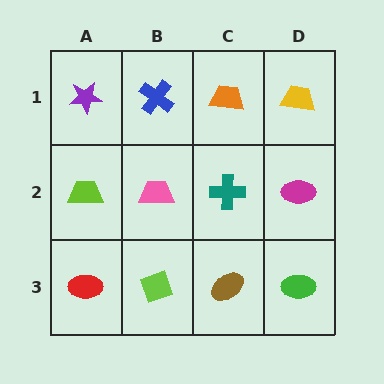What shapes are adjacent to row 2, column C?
An orange trapezoid (row 1, column C), a brown ellipse (row 3, column C), a pink trapezoid (row 2, column B), a magenta ellipse (row 2, column D).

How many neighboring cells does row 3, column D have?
2.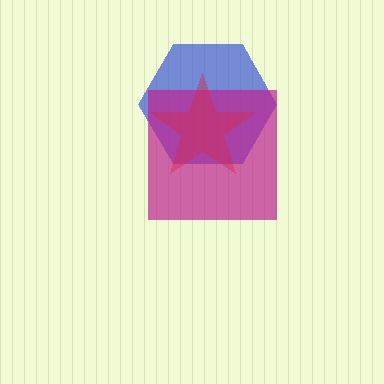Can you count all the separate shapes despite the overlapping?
Yes, there are 3 separate shapes.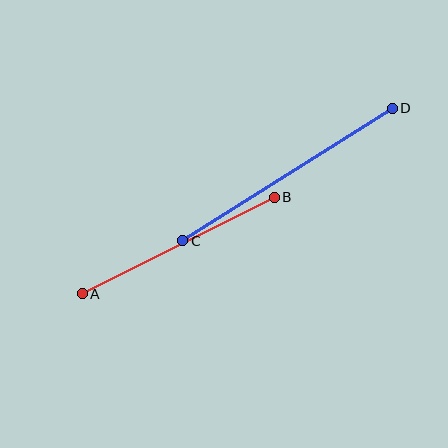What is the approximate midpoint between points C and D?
The midpoint is at approximately (287, 175) pixels.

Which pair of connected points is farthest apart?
Points C and D are farthest apart.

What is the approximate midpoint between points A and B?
The midpoint is at approximately (178, 245) pixels.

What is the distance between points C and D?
The distance is approximately 248 pixels.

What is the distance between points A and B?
The distance is approximately 215 pixels.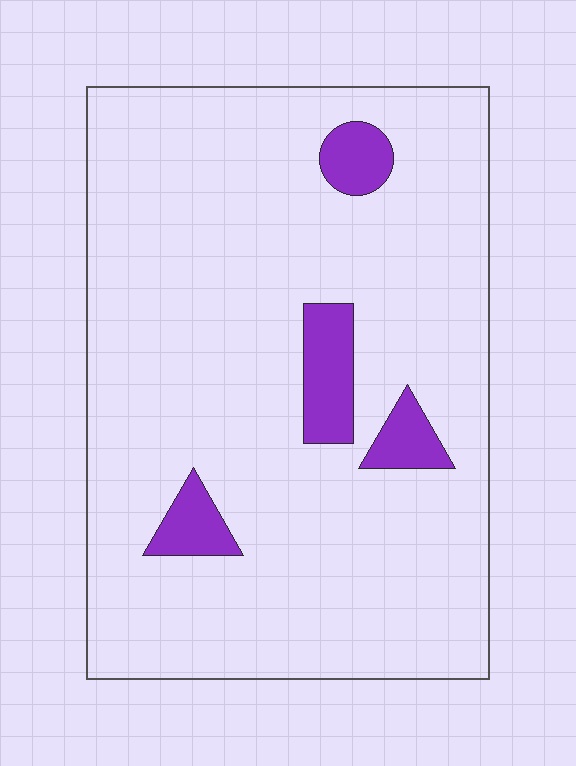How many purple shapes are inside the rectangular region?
4.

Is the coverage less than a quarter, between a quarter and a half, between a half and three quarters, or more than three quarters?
Less than a quarter.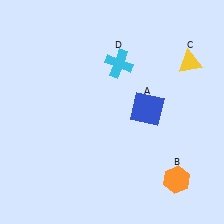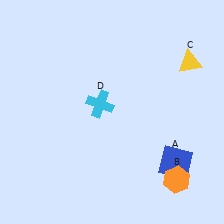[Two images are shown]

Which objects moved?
The objects that moved are: the blue square (A), the cyan cross (D).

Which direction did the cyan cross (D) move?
The cyan cross (D) moved down.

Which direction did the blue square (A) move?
The blue square (A) moved down.